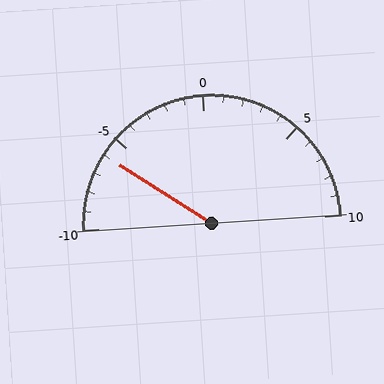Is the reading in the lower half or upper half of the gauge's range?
The reading is in the lower half of the range (-10 to 10).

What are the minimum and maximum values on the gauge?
The gauge ranges from -10 to 10.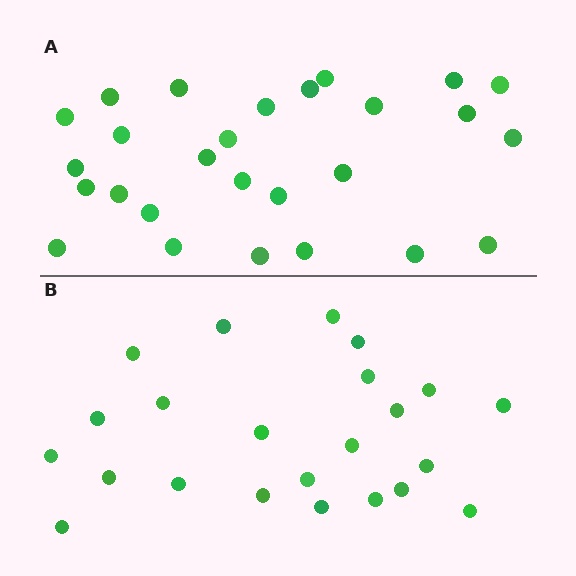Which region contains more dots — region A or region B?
Region A (the top region) has more dots.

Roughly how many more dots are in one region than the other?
Region A has about 4 more dots than region B.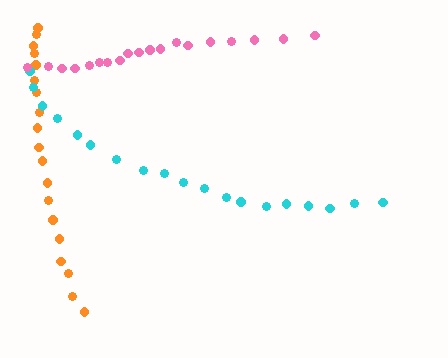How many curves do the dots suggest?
There are 3 distinct paths.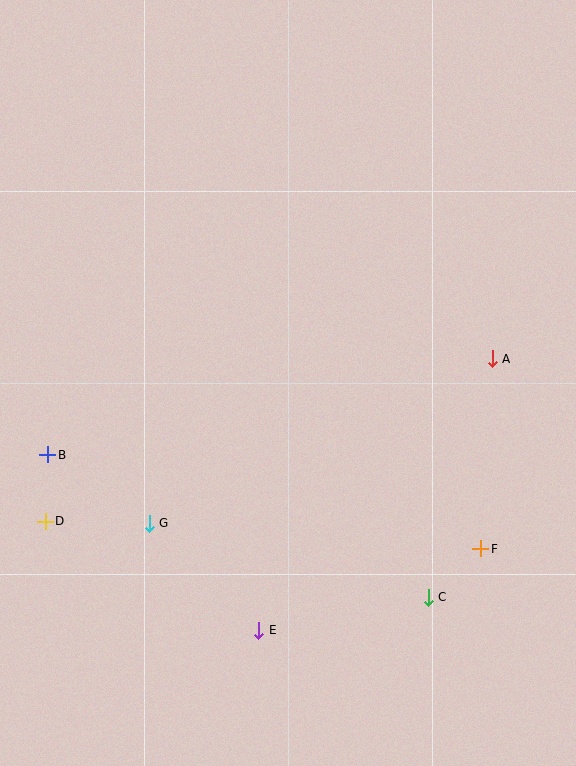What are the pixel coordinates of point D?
Point D is at (45, 521).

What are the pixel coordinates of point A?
Point A is at (492, 359).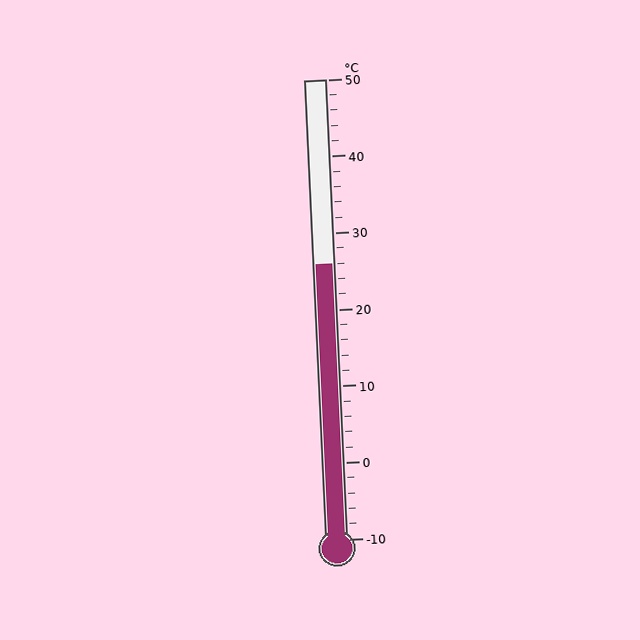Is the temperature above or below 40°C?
The temperature is below 40°C.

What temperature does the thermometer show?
The thermometer shows approximately 26°C.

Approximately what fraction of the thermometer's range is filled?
The thermometer is filled to approximately 60% of its range.